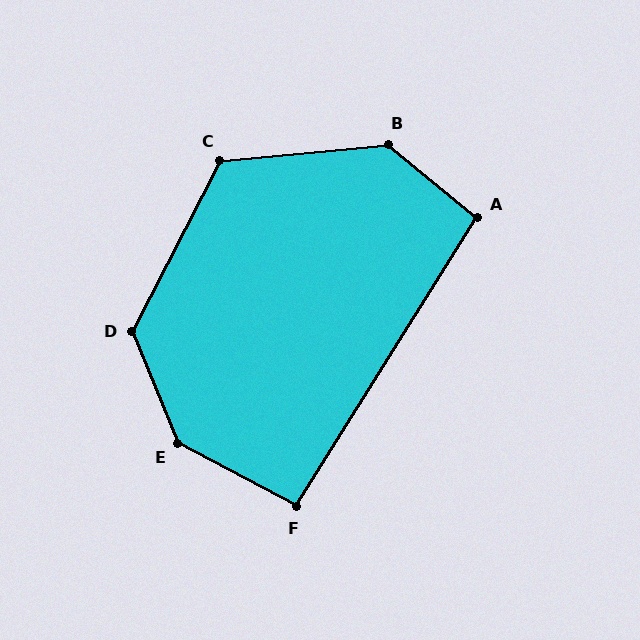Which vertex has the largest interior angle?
E, at approximately 140 degrees.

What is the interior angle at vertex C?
Approximately 123 degrees (obtuse).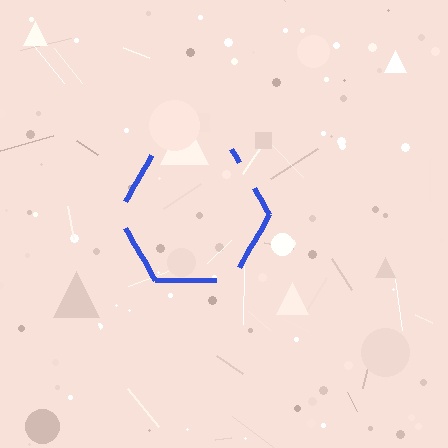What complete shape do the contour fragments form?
The contour fragments form a hexagon.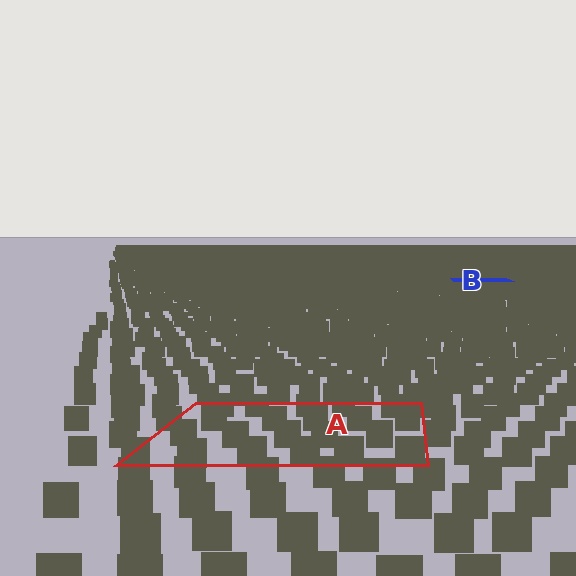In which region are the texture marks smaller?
The texture marks are smaller in region B, because it is farther away.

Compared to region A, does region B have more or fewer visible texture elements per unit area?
Region B has more texture elements per unit area — they are packed more densely because it is farther away.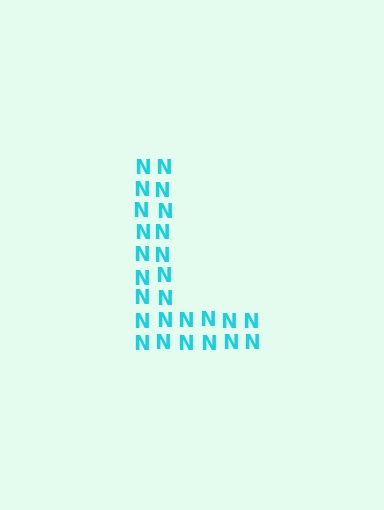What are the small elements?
The small elements are letter N's.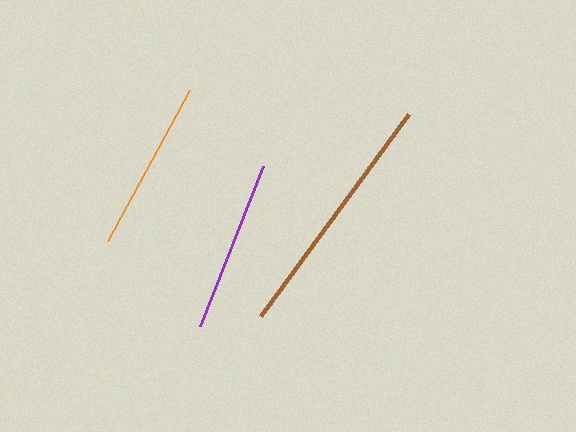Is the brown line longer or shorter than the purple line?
The brown line is longer than the purple line.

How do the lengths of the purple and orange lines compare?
The purple and orange lines are approximately the same length.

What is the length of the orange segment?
The orange segment is approximately 172 pixels long.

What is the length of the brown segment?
The brown segment is approximately 250 pixels long.